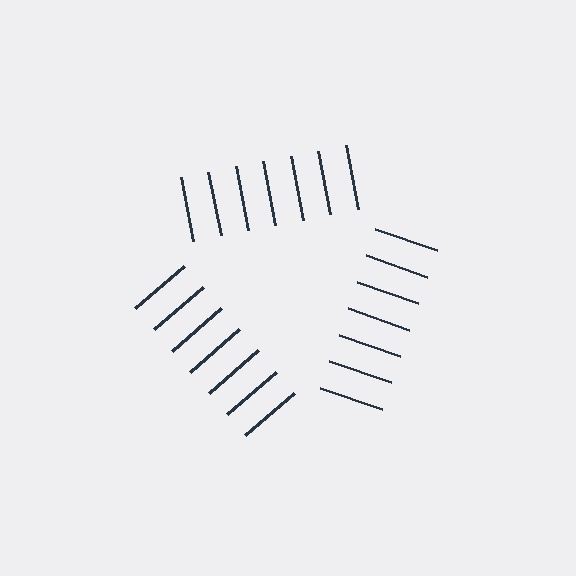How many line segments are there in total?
21 — 7 along each of the 3 edges.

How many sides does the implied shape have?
3 sides — the line-ends trace a triangle.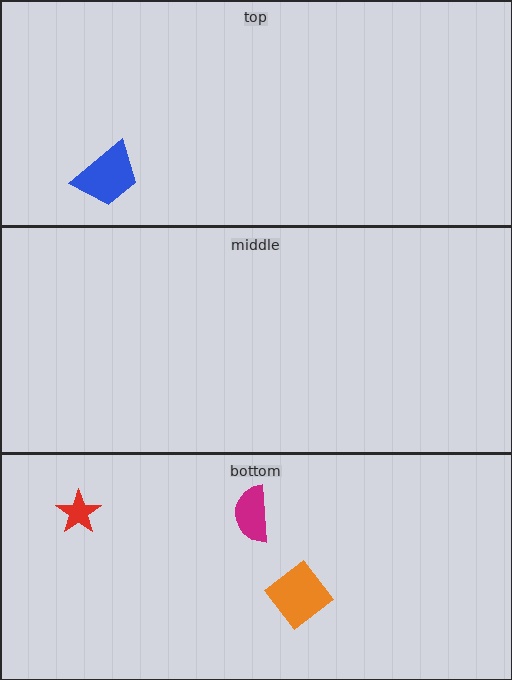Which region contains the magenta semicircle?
The bottom region.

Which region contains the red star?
The bottom region.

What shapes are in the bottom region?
The red star, the orange diamond, the magenta semicircle.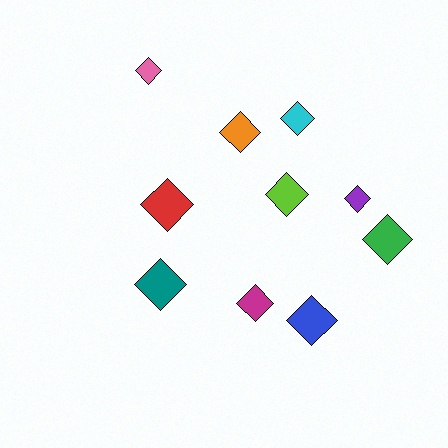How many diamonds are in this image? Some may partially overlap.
There are 10 diamonds.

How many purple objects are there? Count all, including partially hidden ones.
There is 1 purple object.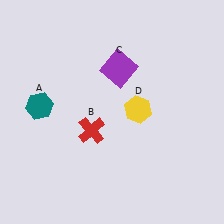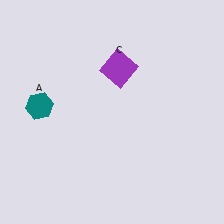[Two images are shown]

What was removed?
The red cross (B), the yellow hexagon (D) were removed in Image 2.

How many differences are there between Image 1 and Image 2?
There are 2 differences between the two images.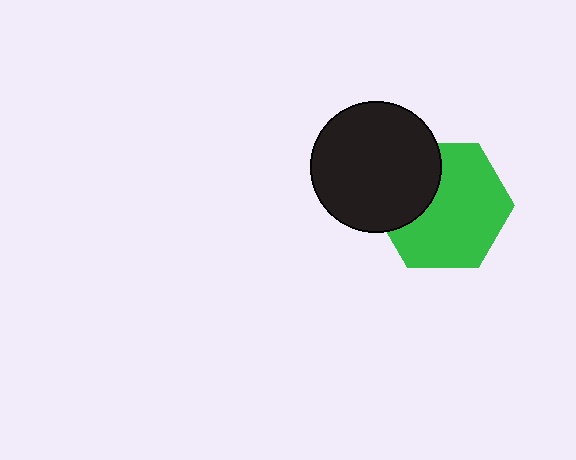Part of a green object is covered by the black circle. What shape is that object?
It is a hexagon.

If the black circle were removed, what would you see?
You would see the complete green hexagon.